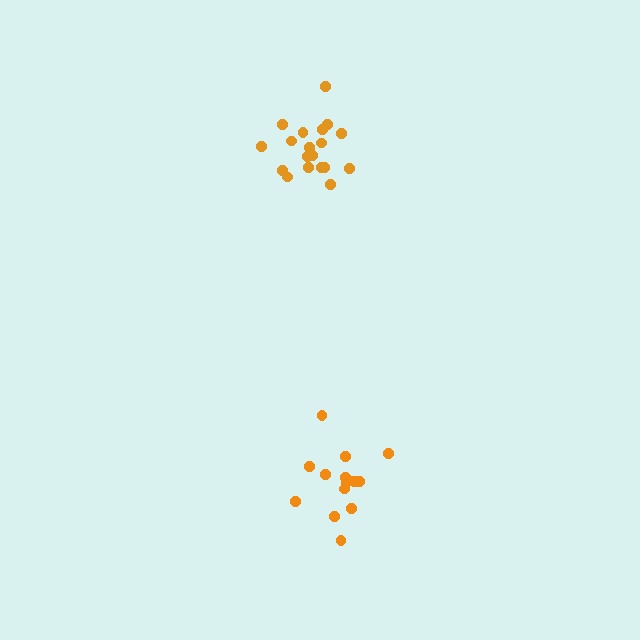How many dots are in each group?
Group 1: 16 dots, Group 2: 19 dots (35 total).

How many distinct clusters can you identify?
There are 2 distinct clusters.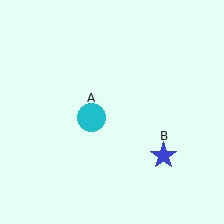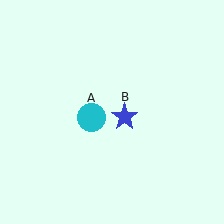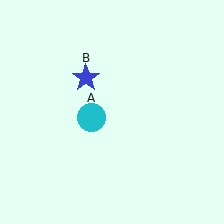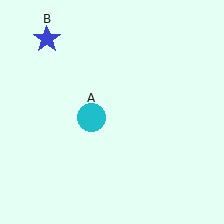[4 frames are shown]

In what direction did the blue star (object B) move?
The blue star (object B) moved up and to the left.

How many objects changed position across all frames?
1 object changed position: blue star (object B).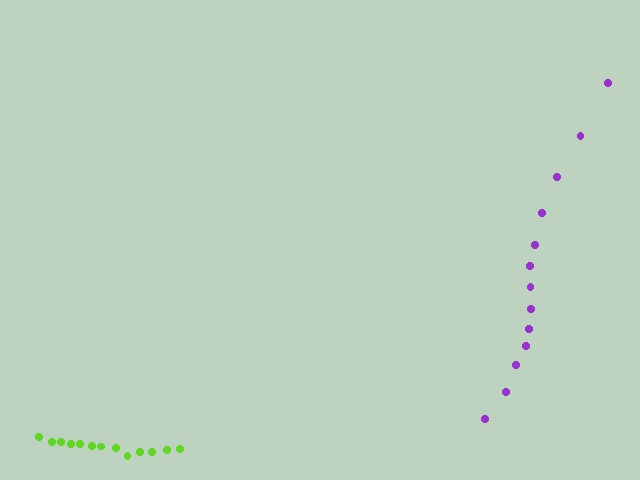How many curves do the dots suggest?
There are 2 distinct paths.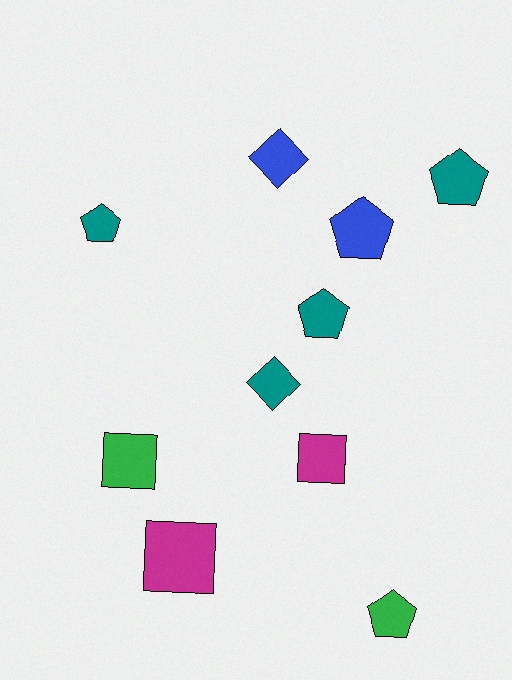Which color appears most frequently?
Teal, with 4 objects.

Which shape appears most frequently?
Pentagon, with 5 objects.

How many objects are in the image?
There are 10 objects.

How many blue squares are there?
There are no blue squares.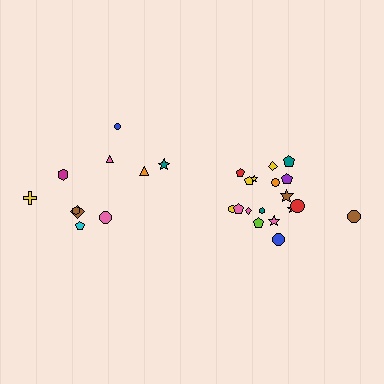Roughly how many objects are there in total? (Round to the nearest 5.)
Roughly 30 objects in total.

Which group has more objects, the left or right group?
The right group.